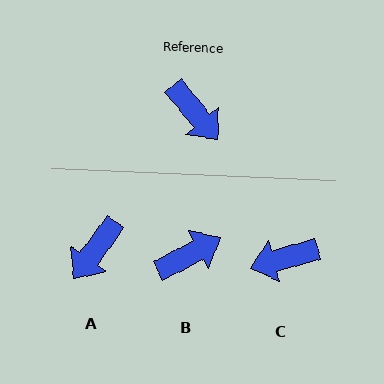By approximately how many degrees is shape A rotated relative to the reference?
Approximately 75 degrees clockwise.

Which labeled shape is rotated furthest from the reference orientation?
C, about 114 degrees away.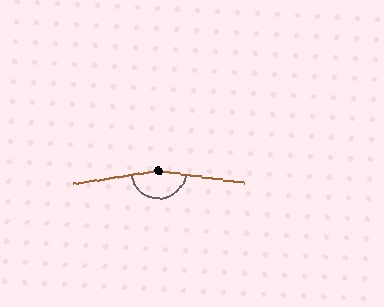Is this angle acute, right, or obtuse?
It is obtuse.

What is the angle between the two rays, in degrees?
Approximately 164 degrees.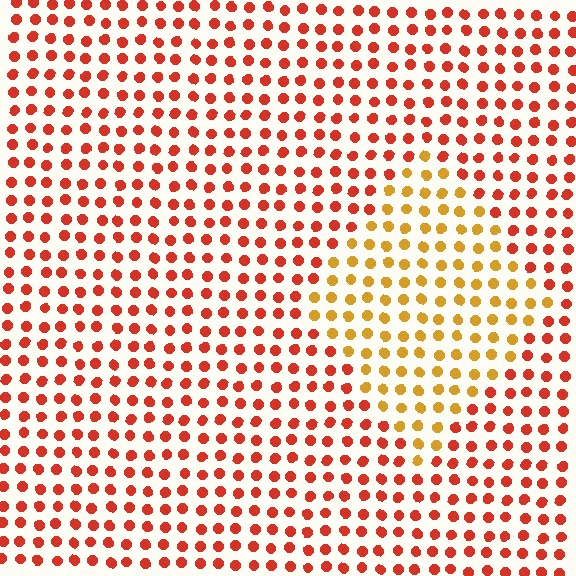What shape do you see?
I see a diamond.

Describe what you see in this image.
The image is filled with small red elements in a uniform arrangement. A diamond-shaped region is visible where the elements are tinted to a slightly different hue, forming a subtle color boundary.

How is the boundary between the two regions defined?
The boundary is defined purely by a slight shift in hue (about 37 degrees). Spacing, size, and orientation are identical on both sides.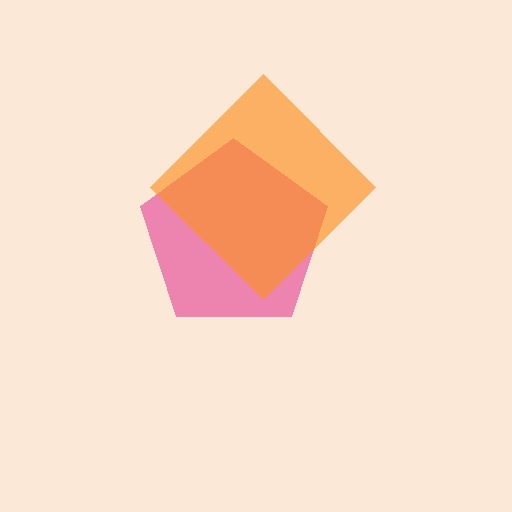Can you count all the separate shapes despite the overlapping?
Yes, there are 2 separate shapes.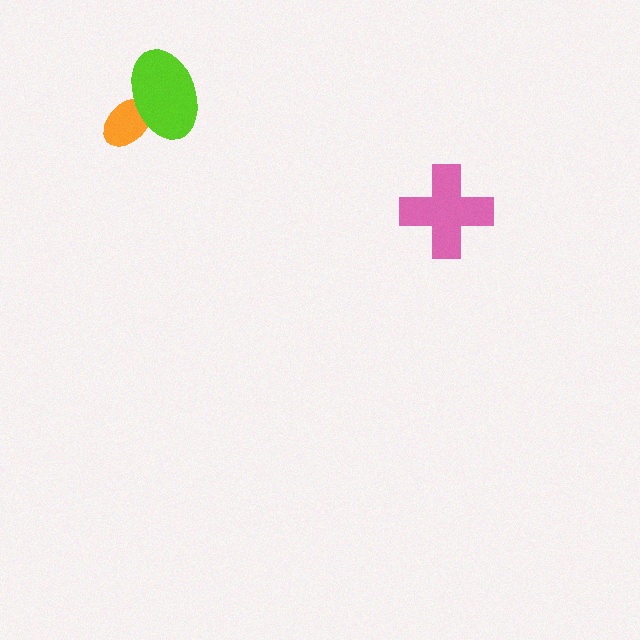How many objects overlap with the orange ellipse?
1 object overlaps with the orange ellipse.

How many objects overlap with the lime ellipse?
1 object overlaps with the lime ellipse.